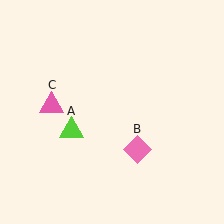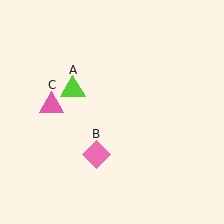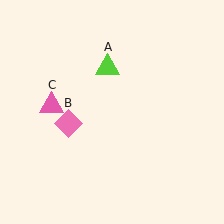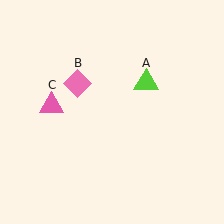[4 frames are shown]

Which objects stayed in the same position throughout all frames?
Pink triangle (object C) remained stationary.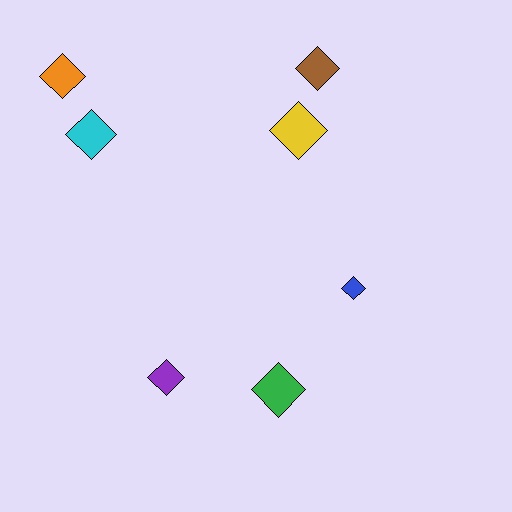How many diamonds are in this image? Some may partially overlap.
There are 7 diamonds.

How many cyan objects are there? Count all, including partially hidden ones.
There is 1 cyan object.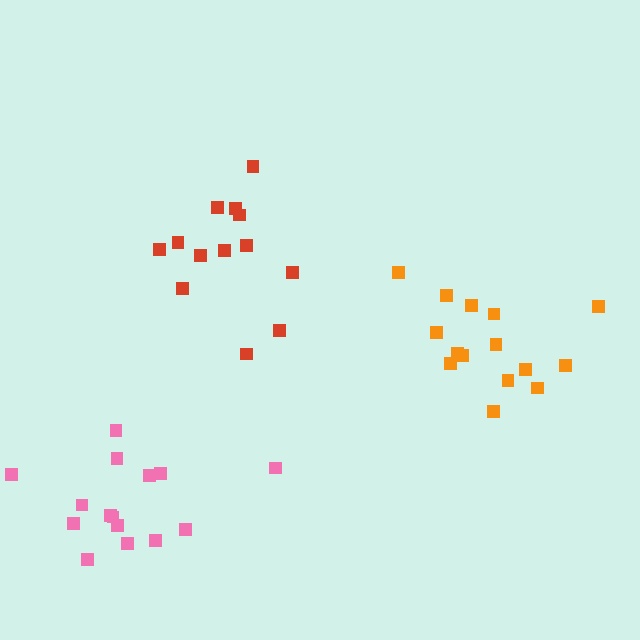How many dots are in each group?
Group 1: 15 dots, Group 2: 13 dots, Group 3: 15 dots (43 total).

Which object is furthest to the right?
The orange cluster is rightmost.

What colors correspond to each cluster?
The clusters are colored: orange, red, pink.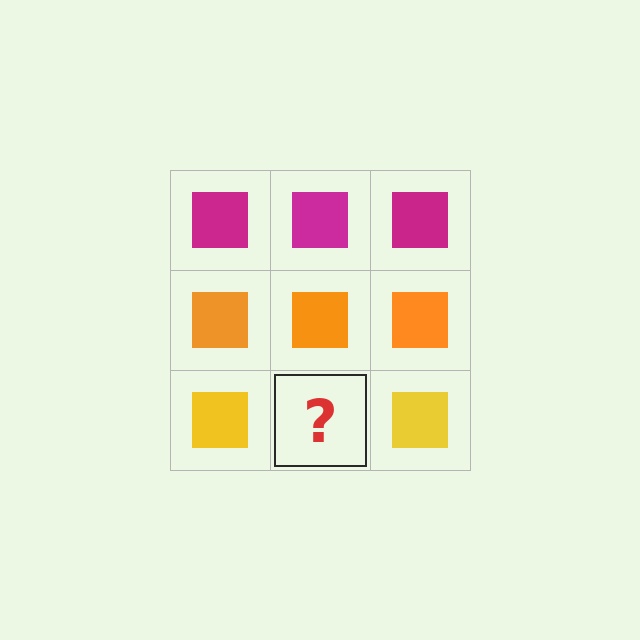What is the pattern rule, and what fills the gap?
The rule is that each row has a consistent color. The gap should be filled with a yellow square.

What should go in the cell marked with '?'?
The missing cell should contain a yellow square.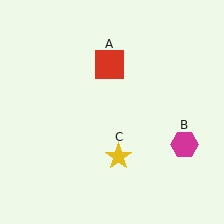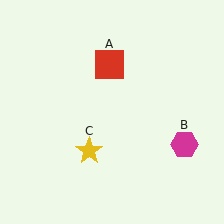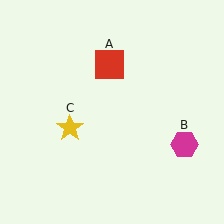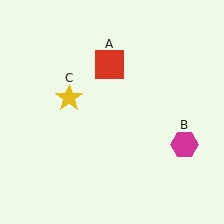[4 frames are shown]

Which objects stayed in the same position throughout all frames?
Red square (object A) and magenta hexagon (object B) remained stationary.